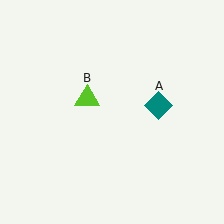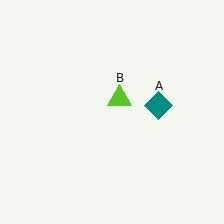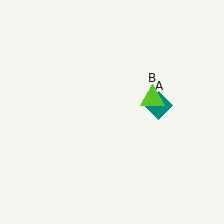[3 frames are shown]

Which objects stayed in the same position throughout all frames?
Teal diamond (object A) remained stationary.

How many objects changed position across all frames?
1 object changed position: lime triangle (object B).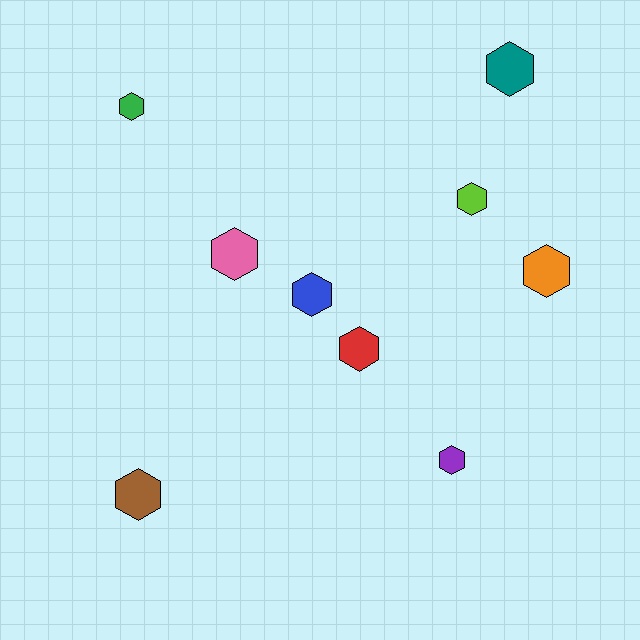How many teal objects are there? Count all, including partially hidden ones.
There is 1 teal object.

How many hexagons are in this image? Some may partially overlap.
There are 9 hexagons.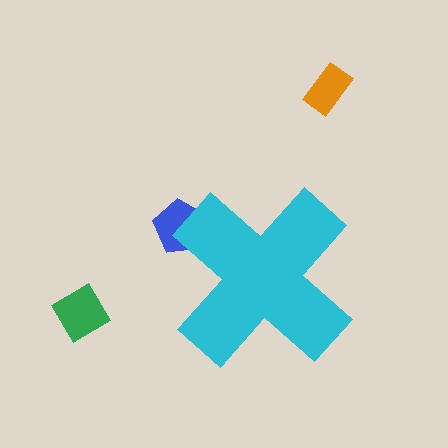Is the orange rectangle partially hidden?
No, the orange rectangle is fully visible.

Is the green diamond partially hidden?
No, the green diamond is fully visible.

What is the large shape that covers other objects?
A cyan cross.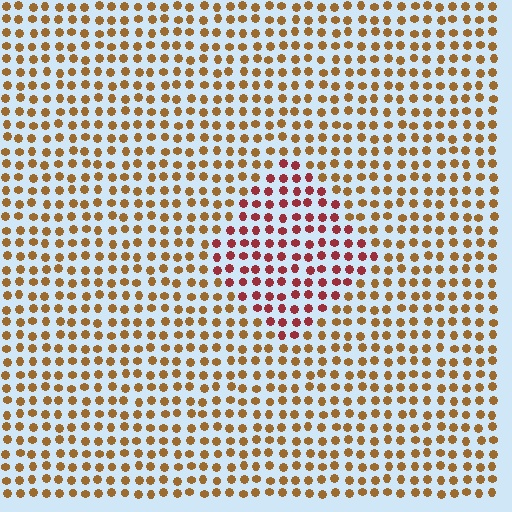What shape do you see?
I see a diamond.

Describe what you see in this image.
The image is filled with small brown elements in a uniform arrangement. A diamond-shaped region is visible where the elements are tinted to a slightly different hue, forming a subtle color boundary.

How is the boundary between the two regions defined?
The boundary is defined purely by a slight shift in hue (about 40 degrees). Spacing, size, and orientation are identical on both sides.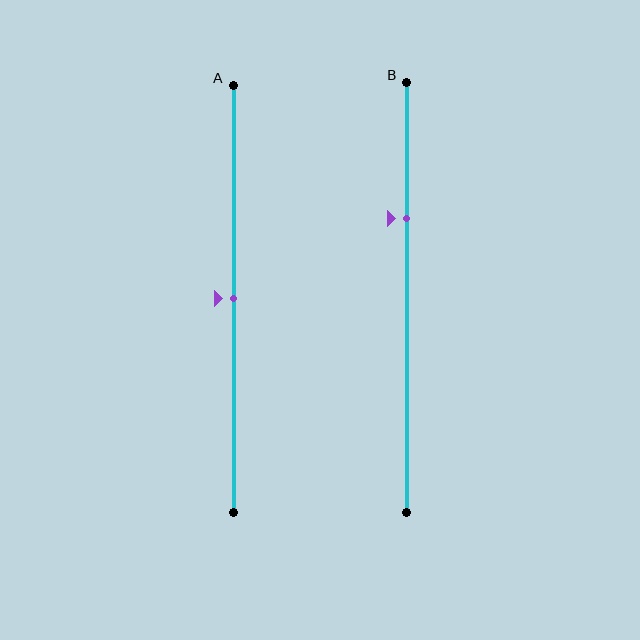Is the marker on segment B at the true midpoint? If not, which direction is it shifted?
No, the marker on segment B is shifted upward by about 18% of the segment length.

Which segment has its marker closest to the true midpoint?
Segment A has its marker closest to the true midpoint.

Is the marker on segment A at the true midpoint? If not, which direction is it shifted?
Yes, the marker on segment A is at the true midpoint.